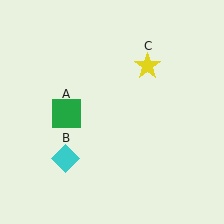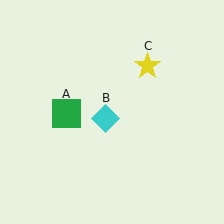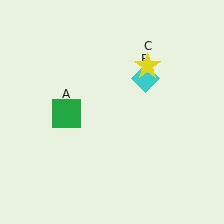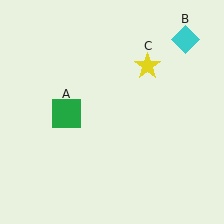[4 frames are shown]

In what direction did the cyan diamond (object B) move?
The cyan diamond (object B) moved up and to the right.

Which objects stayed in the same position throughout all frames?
Green square (object A) and yellow star (object C) remained stationary.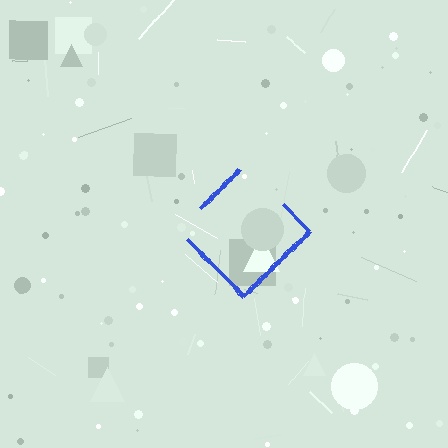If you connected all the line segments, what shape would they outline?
They would outline a diamond.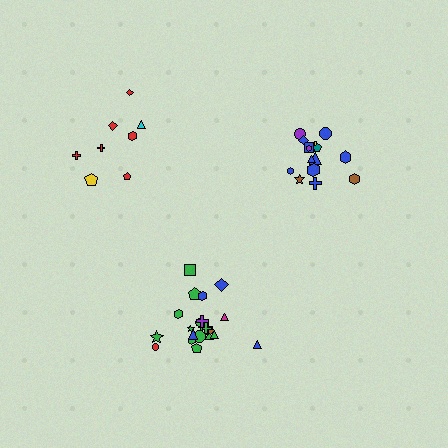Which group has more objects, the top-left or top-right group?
The top-right group.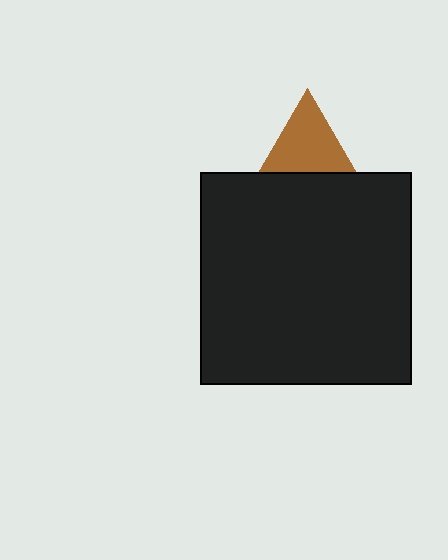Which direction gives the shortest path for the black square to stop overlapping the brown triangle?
Moving down gives the shortest separation.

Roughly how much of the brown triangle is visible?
About half of it is visible (roughly 54%).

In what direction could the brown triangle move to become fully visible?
The brown triangle could move up. That would shift it out from behind the black square entirely.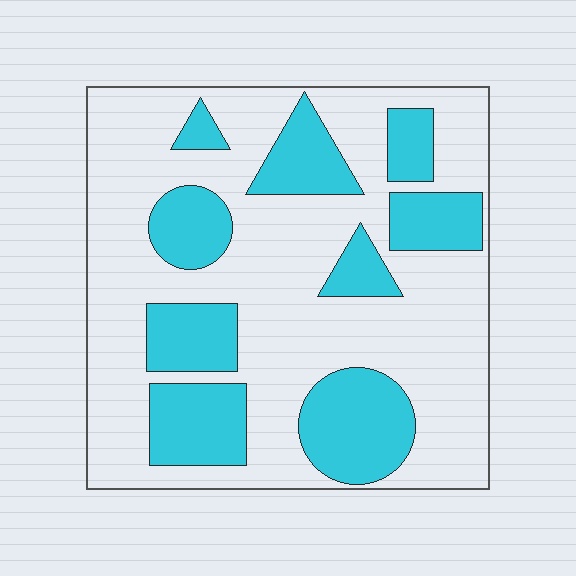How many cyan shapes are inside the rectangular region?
9.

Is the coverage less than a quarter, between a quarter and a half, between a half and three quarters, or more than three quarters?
Between a quarter and a half.